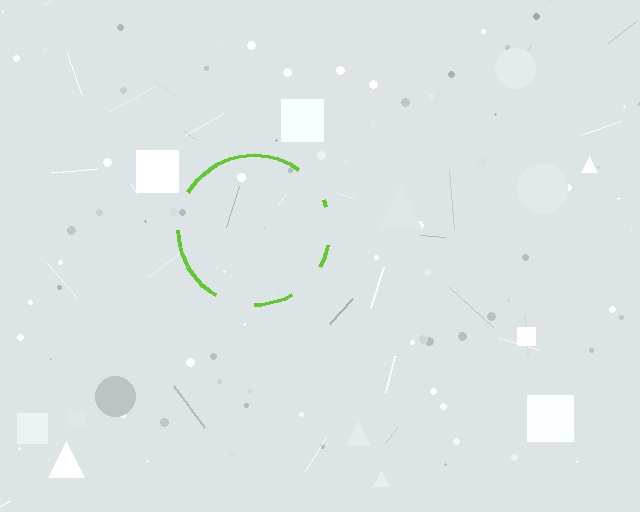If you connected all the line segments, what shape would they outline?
They would outline a circle.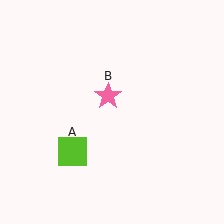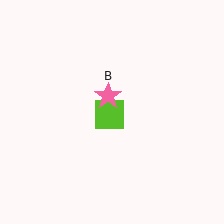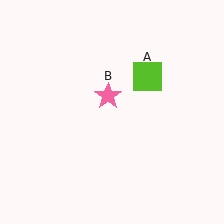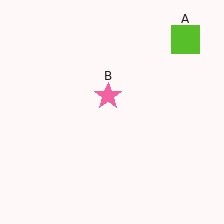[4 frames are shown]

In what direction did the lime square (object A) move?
The lime square (object A) moved up and to the right.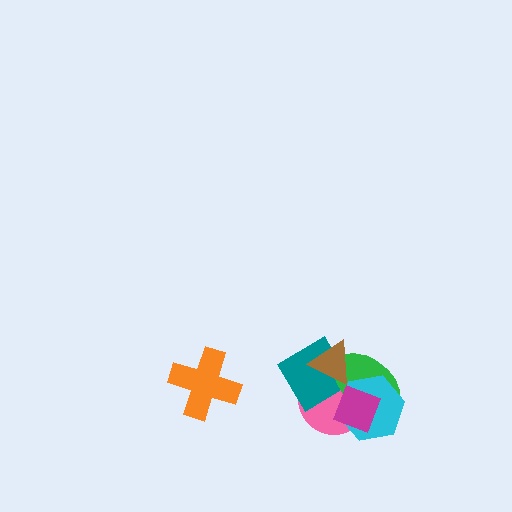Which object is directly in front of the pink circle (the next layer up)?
The teal diamond is directly in front of the pink circle.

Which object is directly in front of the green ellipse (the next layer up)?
The cyan hexagon is directly in front of the green ellipse.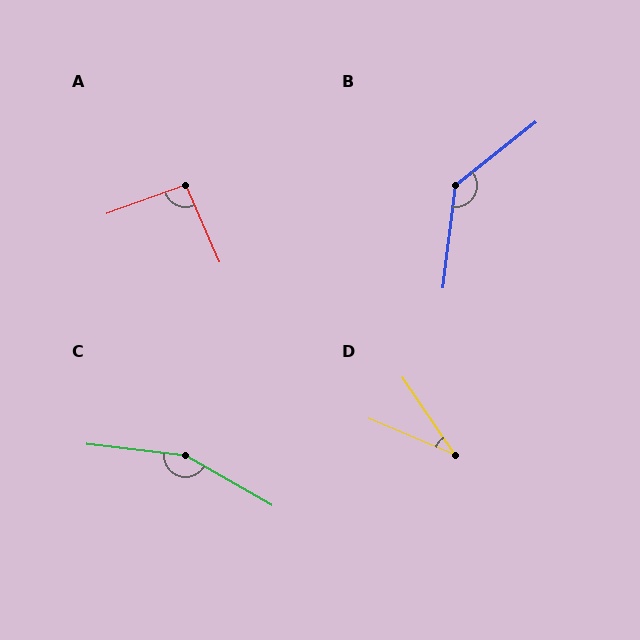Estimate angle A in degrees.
Approximately 94 degrees.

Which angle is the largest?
C, at approximately 157 degrees.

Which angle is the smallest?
D, at approximately 33 degrees.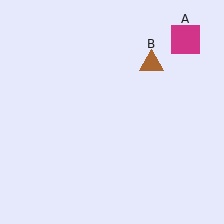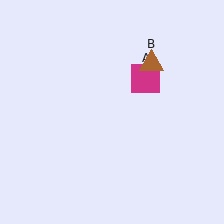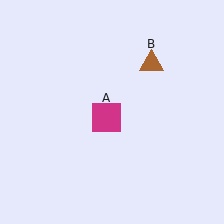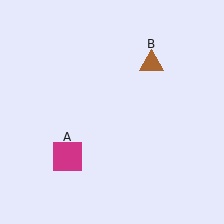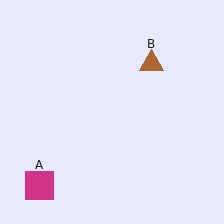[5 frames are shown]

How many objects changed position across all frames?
1 object changed position: magenta square (object A).